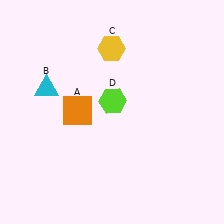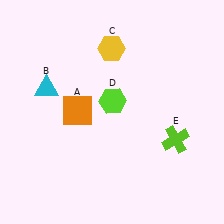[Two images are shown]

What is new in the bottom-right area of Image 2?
A lime cross (E) was added in the bottom-right area of Image 2.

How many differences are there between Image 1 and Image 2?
There is 1 difference between the two images.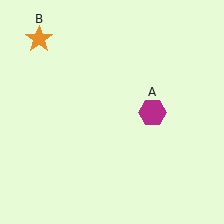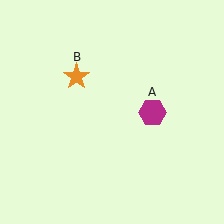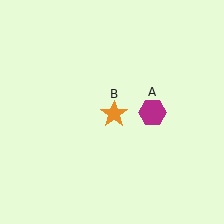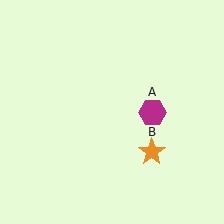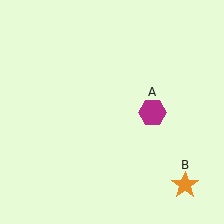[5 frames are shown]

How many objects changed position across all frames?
1 object changed position: orange star (object B).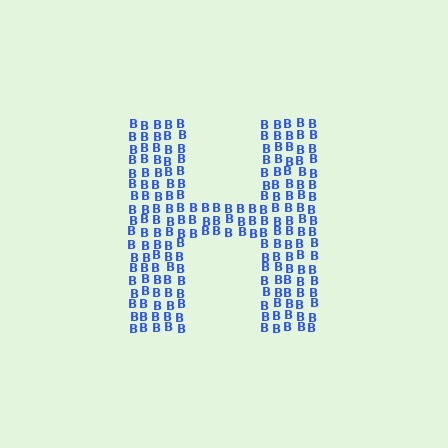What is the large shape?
The large shape is the letter H.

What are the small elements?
The small elements are letter B's.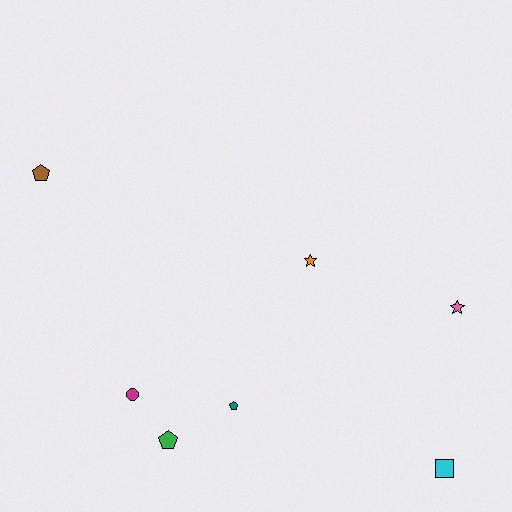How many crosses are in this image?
There are no crosses.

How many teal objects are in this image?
There is 1 teal object.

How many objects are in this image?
There are 7 objects.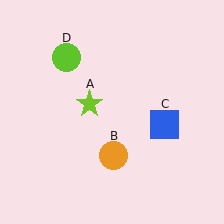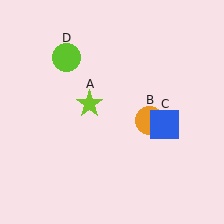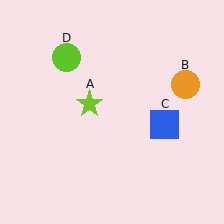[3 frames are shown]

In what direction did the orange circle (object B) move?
The orange circle (object B) moved up and to the right.